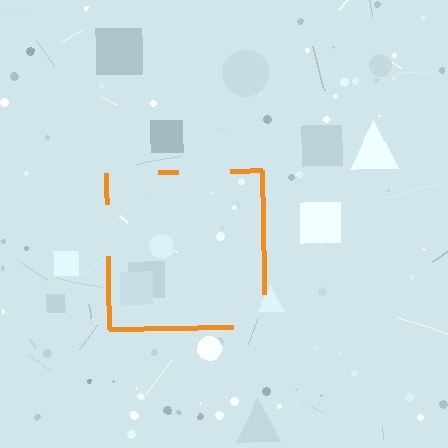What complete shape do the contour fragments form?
The contour fragments form a square.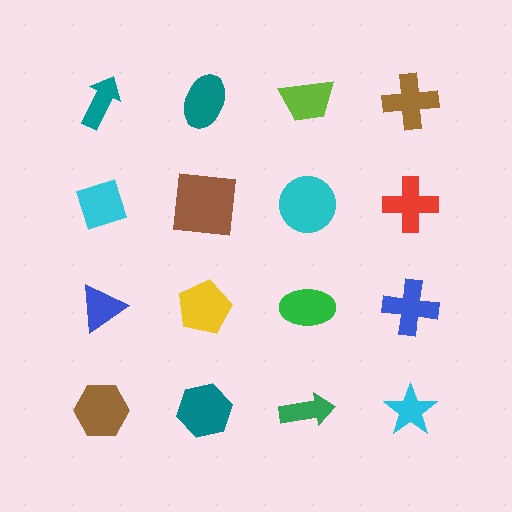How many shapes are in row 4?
4 shapes.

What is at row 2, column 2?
A brown square.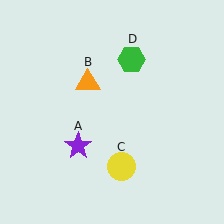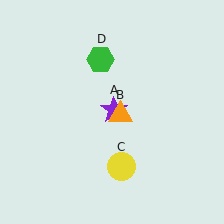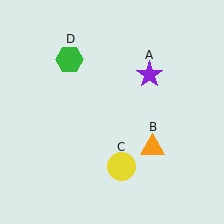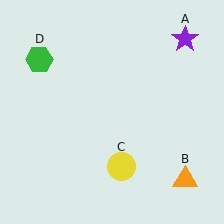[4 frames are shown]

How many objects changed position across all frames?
3 objects changed position: purple star (object A), orange triangle (object B), green hexagon (object D).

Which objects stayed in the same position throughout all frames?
Yellow circle (object C) remained stationary.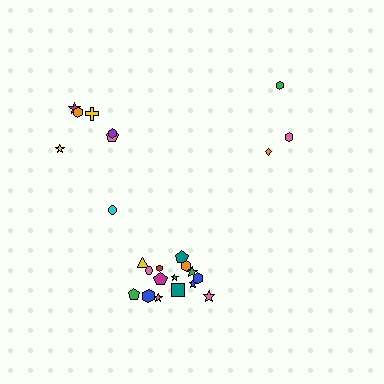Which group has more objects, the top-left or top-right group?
The top-left group.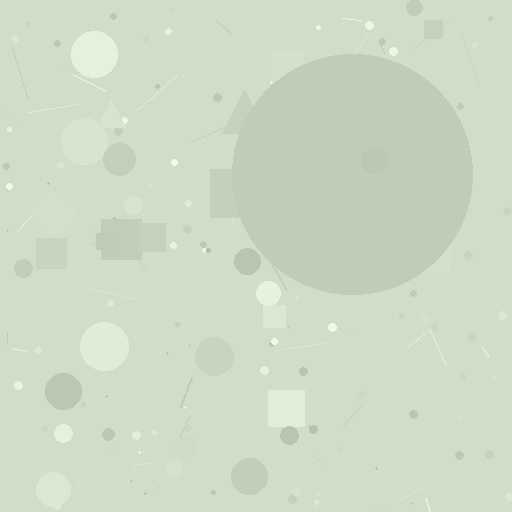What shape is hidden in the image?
A circle is hidden in the image.